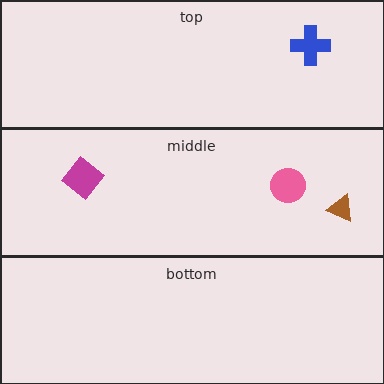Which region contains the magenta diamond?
The middle region.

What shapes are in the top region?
The blue cross.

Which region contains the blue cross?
The top region.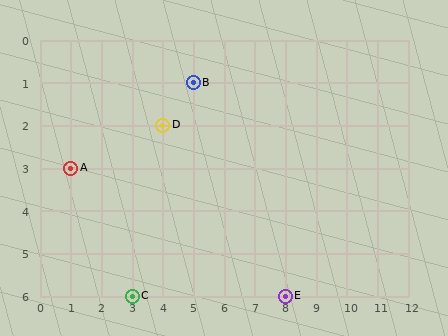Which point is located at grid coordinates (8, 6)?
Point E is at (8, 6).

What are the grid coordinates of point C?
Point C is at grid coordinates (3, 6).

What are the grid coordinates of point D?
Point D is at grid coordinates (4, 2).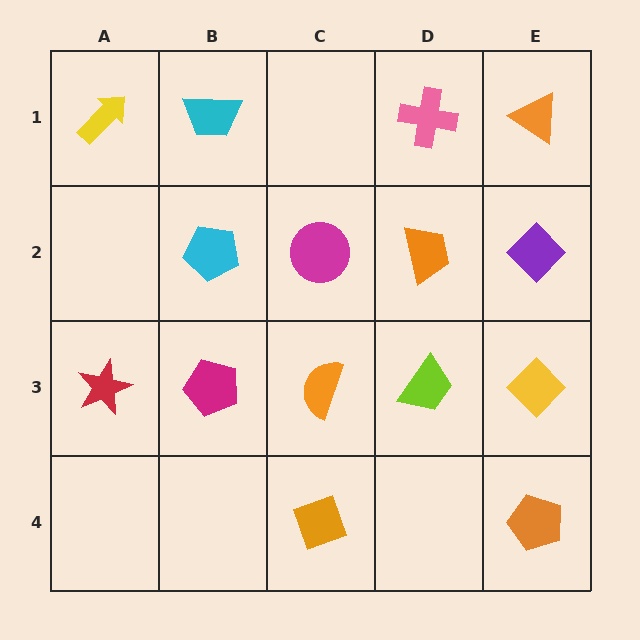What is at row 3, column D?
A lime trapezoid.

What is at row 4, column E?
An orange pentagon.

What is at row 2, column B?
A cyan pentagon.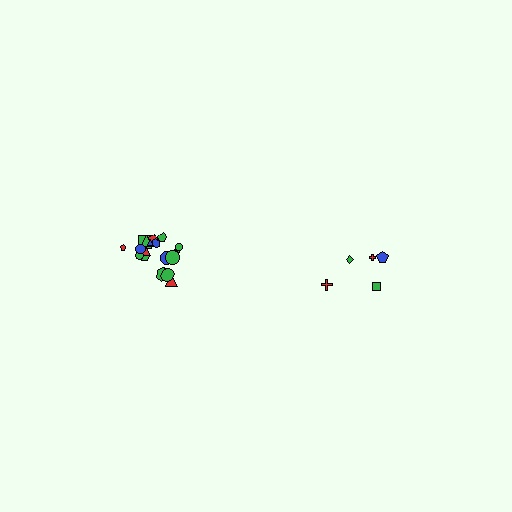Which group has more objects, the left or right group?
The left group.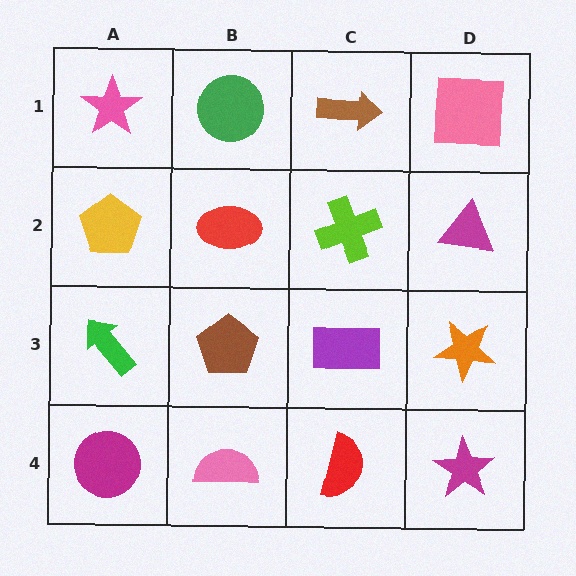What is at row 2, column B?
A red ellipse.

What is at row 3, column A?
A green arrow.